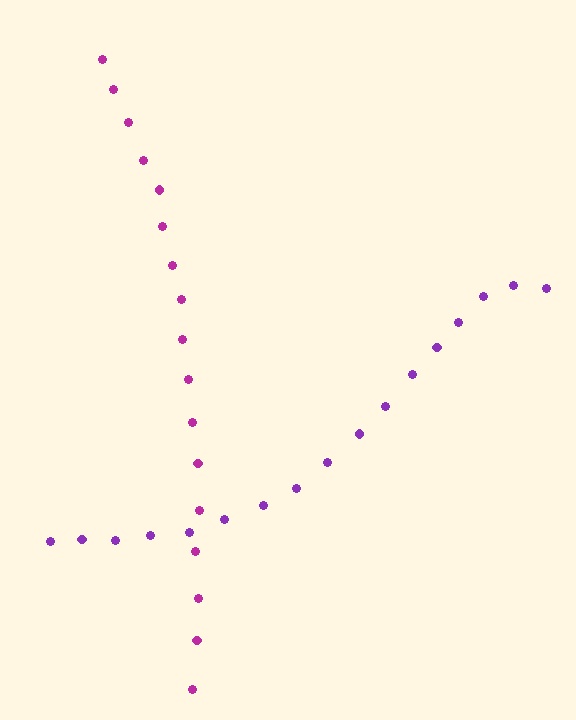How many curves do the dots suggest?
There are 2 distinct paths.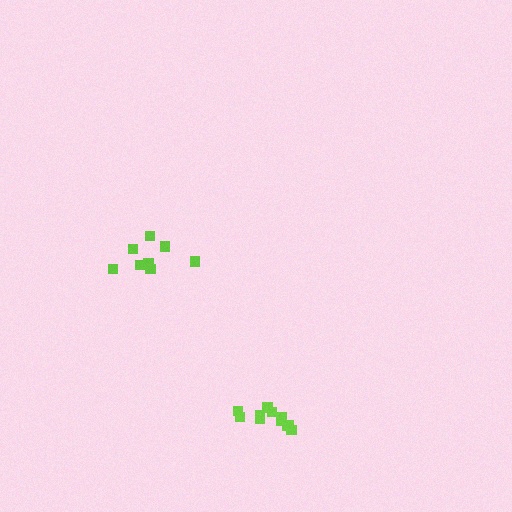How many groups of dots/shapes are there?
There are 2 groups.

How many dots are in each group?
Group 1: 11 dots, Group 2: 8 dots (19 total).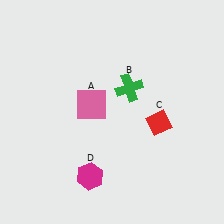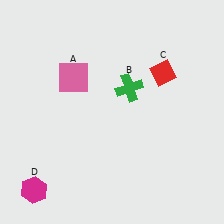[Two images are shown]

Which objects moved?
The objects that moved are: the pink square (A), the red diamond (C), the magenta hexagon (D).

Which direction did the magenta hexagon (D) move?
The magenta hexagon (D) moved left.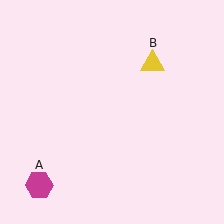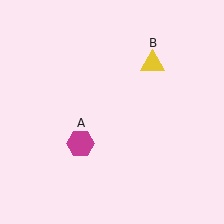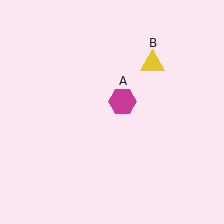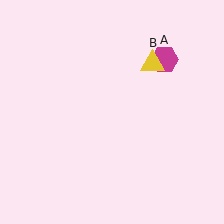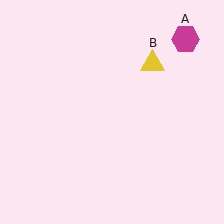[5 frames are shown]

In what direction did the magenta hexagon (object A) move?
The magenta hexagon (object A) moved up and to the right.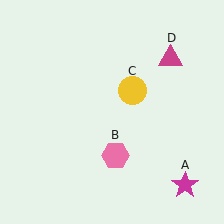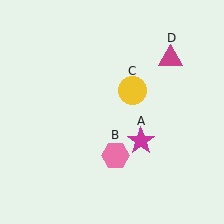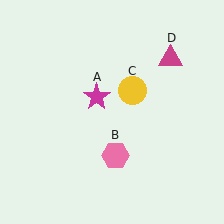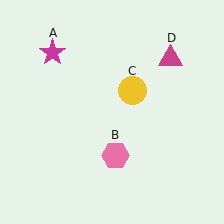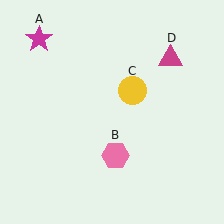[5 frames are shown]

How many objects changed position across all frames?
1 object changed position: magenta star (object A).